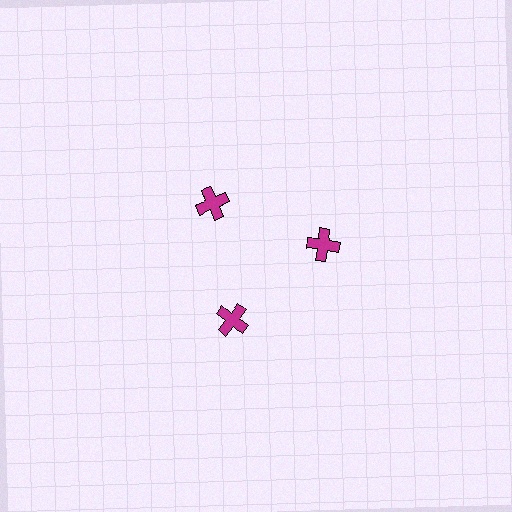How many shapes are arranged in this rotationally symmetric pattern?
There are 3 shapes, arranged in 3 groups of 1.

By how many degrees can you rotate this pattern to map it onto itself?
The pattern maps onto itself every 120 degrees of rotation.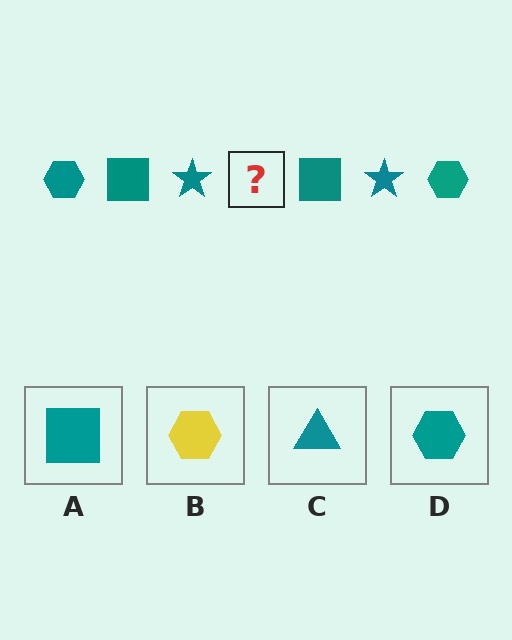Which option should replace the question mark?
Option D.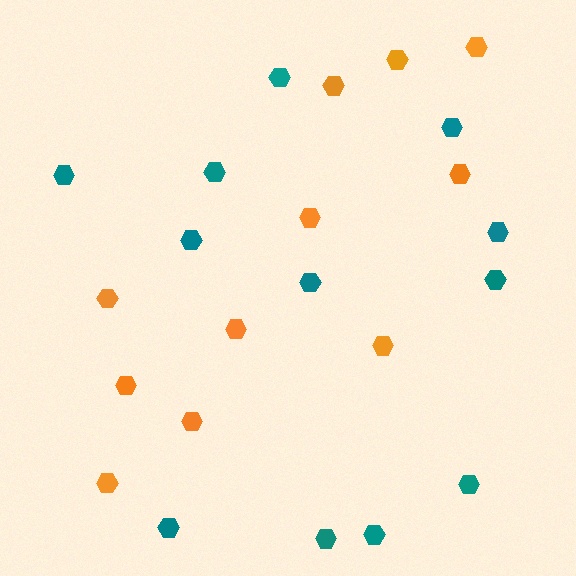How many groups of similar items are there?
There are 2 groups: one group of orange hexagons (11) and one group of teal hexagons (12).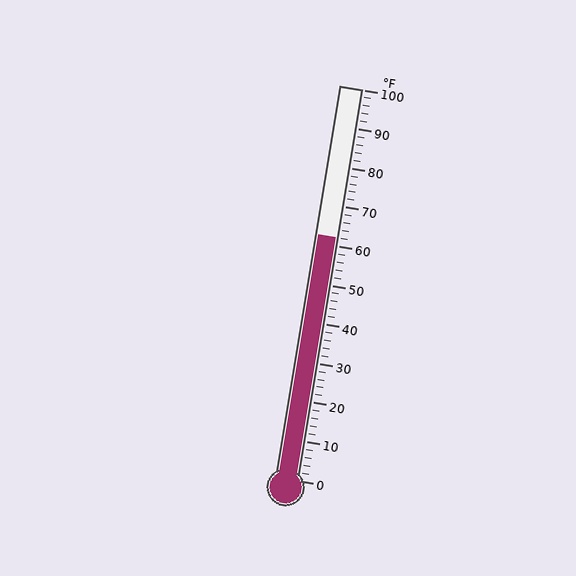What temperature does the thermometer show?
The thermometer shows approximately 62°F.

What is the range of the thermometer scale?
The thermometer scale ranges from 0°F to 100°F.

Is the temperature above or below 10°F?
The temperature is above 10°F.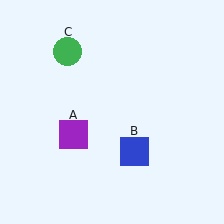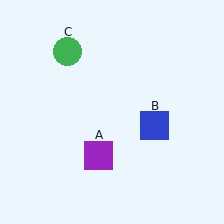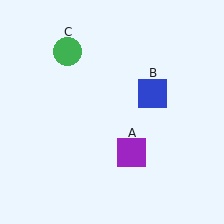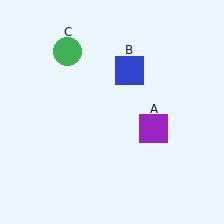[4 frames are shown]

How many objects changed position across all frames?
2 objects changed position: purple square (object A), blue square (object B).